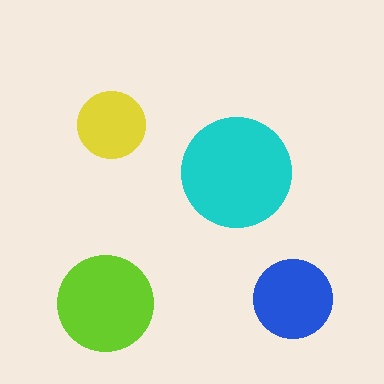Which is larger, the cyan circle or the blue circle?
The cyan one.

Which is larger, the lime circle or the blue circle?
The lime one.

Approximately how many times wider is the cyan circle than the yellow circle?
About 1.5 times wider.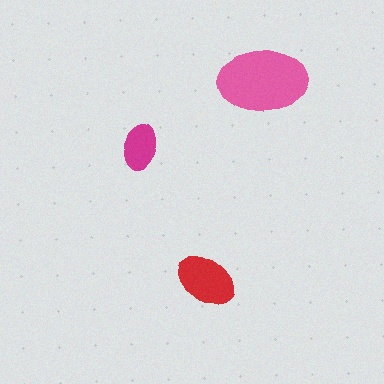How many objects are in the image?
There are 3 objects in the image.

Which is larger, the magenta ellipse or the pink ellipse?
The pink one.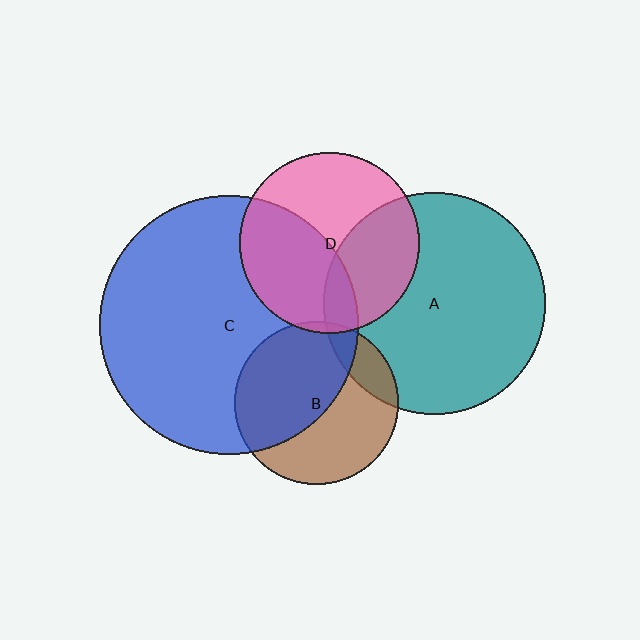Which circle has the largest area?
Circle C (blue).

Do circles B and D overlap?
Yes.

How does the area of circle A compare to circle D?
Approximately 1.5 times.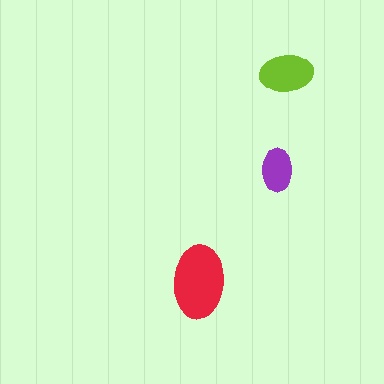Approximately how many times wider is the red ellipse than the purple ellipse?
About 1.5 times wider.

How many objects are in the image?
There are 3 objects in the image.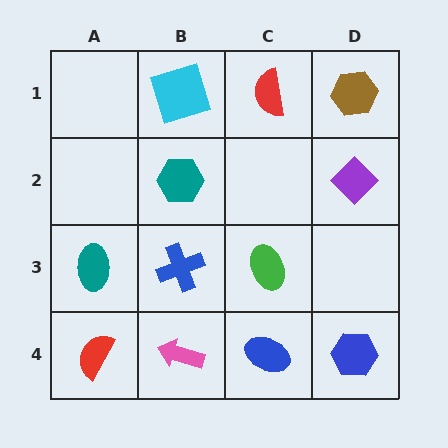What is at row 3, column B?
A blue cross.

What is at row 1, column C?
A red semicircle.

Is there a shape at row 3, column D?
No, that cell is empty.